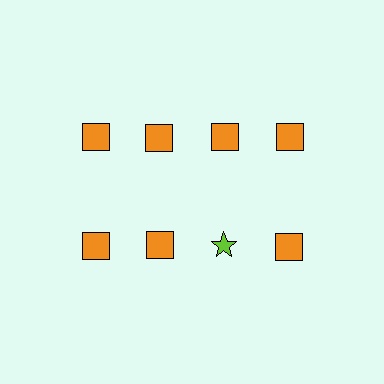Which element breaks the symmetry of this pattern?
The lime star in the second row, center column breaks the symmetry. All other shapes are orange squares.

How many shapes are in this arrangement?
There are 8 shapes arranged in a grid pattern.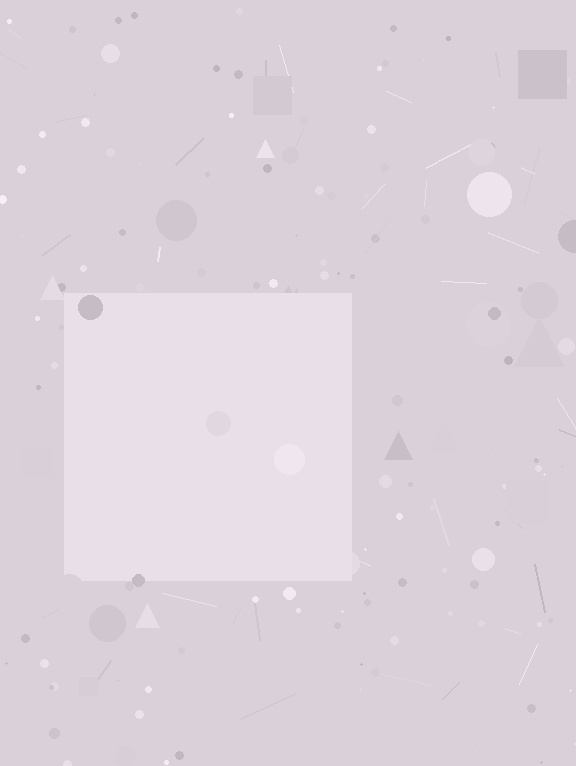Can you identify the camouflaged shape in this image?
The camouflaged shape is a square.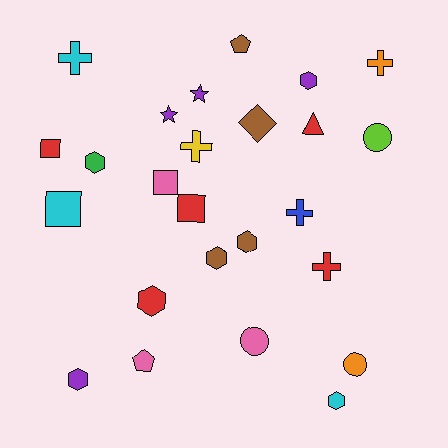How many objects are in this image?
There are 25 objects.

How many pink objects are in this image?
There are 3 pink objects.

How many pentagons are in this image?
There are 2 pentagons.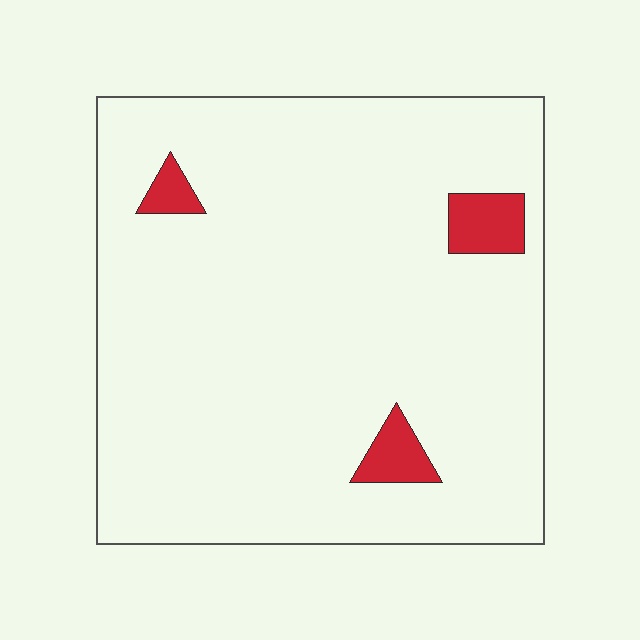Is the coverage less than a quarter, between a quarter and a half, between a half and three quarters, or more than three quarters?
Less than a quarter.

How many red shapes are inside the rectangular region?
3.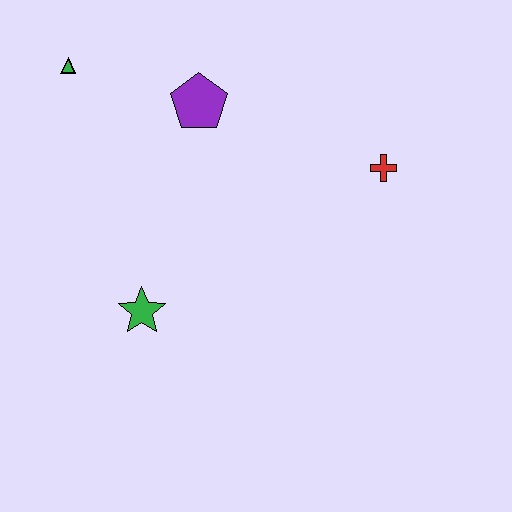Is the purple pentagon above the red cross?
Yes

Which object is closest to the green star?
The purple pentagon is closest to the green star.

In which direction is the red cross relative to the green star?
The red cross is to the right of the green star.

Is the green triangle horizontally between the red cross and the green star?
No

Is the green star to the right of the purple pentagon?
No